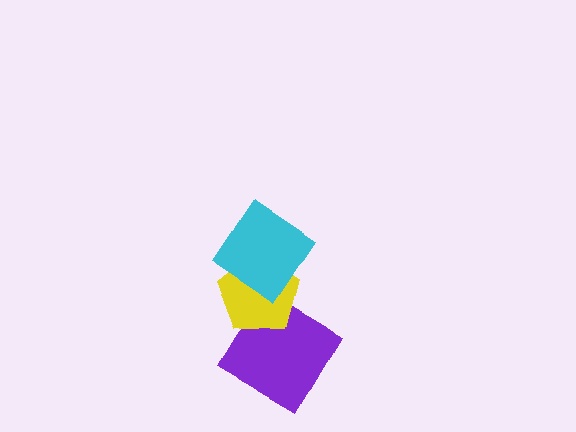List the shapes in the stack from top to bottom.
From top to bottom: the cyan diamond, the yellow pentagon, the purple diamond.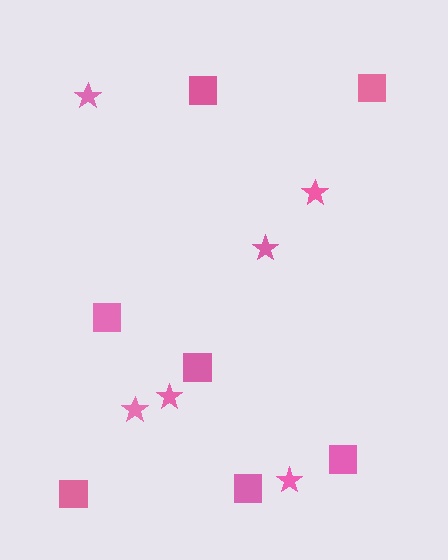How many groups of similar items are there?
There are 2 groups: one group of squares (7) and one group of stars (6).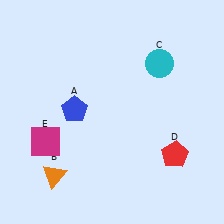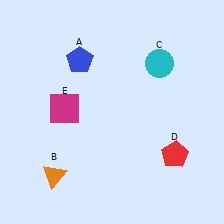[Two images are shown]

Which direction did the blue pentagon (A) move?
The blue pentagon (A) moved up.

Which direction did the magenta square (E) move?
The magenta square (E) moved up.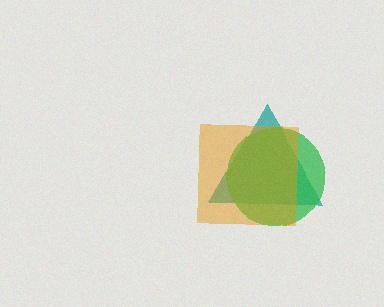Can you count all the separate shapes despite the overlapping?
Yes, there are 3 separate shapes.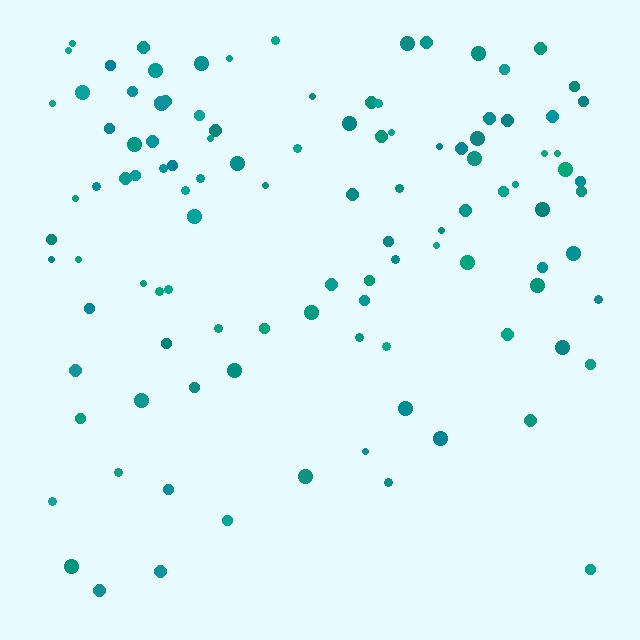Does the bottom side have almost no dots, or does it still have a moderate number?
Still a moderate number, just noticeably fewer than the top.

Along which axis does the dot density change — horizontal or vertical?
Vertical.